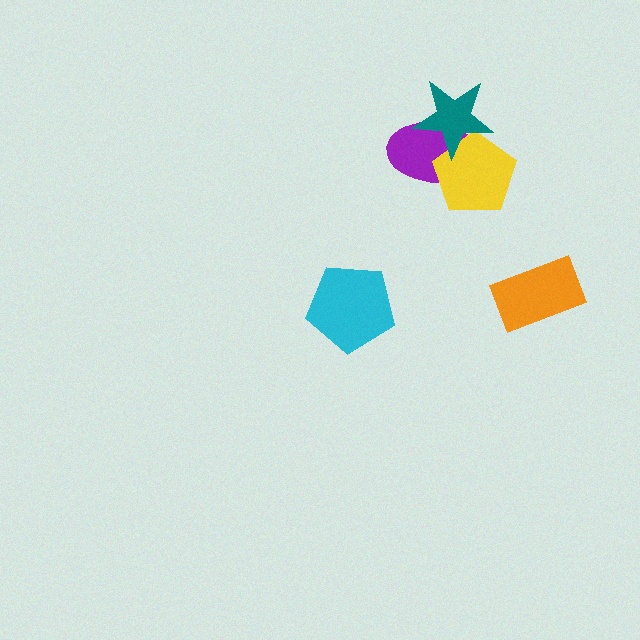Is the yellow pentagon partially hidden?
Yes, it is partially covered by another shape.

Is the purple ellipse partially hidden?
Yes, it is partially covered by another shape.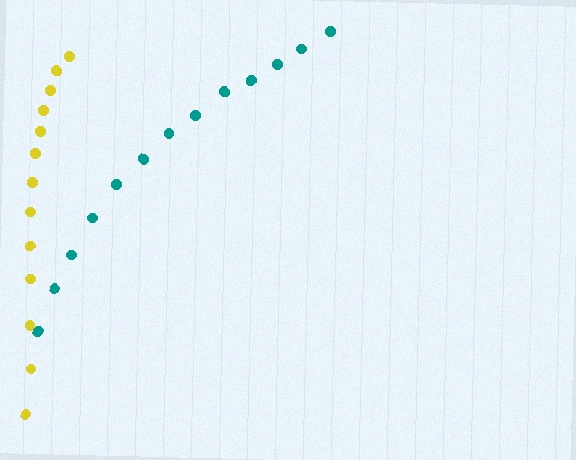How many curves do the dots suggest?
There are 2 distinct paths.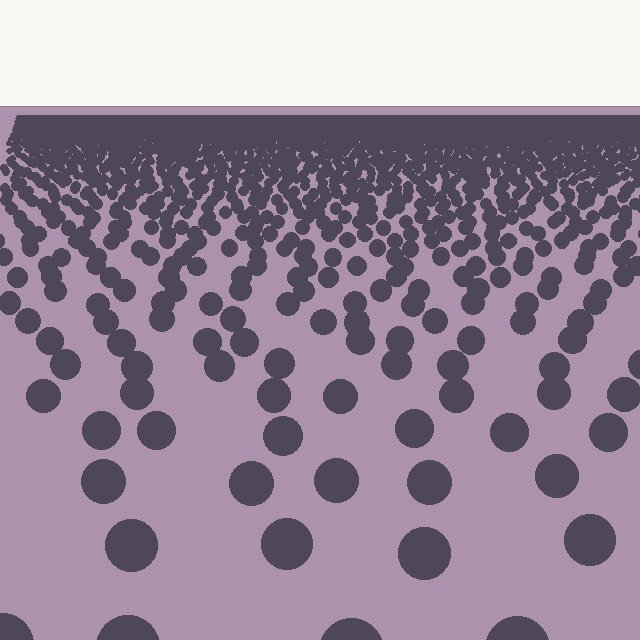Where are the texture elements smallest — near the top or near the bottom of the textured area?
Near the top.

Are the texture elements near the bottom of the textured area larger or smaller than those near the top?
Larger. Near the bottom, elements are closer to the viewer and appear at a bigger on-screen size.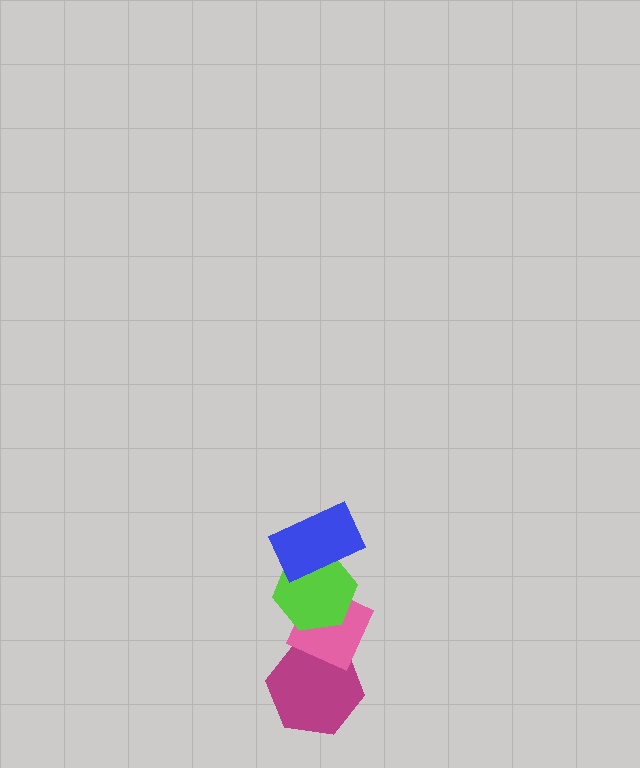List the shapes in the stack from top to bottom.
From top to bottom: the blue rectangle, the lime hexagon, the pink diamond, the magenta hexagon.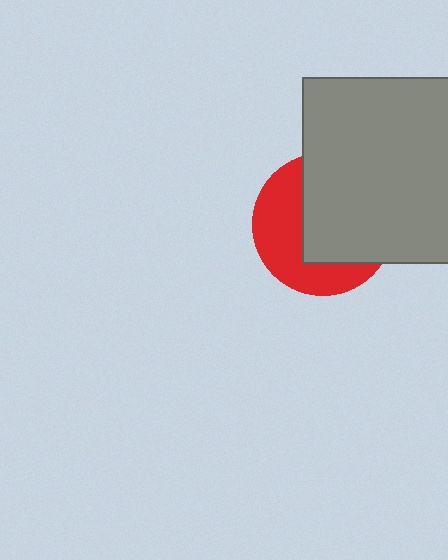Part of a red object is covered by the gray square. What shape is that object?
It is a circle.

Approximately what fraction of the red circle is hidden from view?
Roughly 56% of the red circle is hidden behind the gray square.